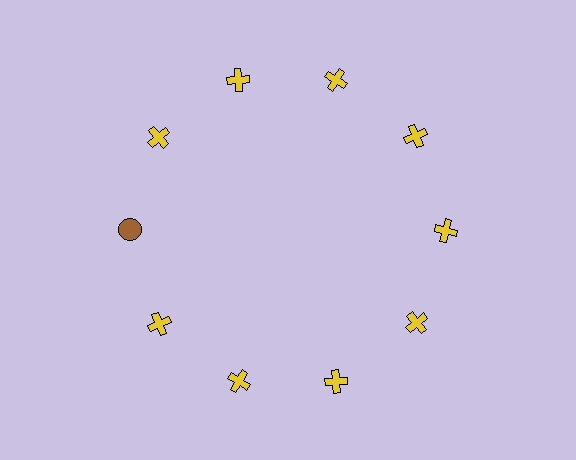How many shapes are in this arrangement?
There are 10 shapes arranged in a ring pattern.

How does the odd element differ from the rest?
It differs in both color (brown instead of yellow) and shape (circle instead of cross).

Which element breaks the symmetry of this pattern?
The brown circle at roughly the 9 o'clock position breaks the symmetry. All other shapes are yellow crosses.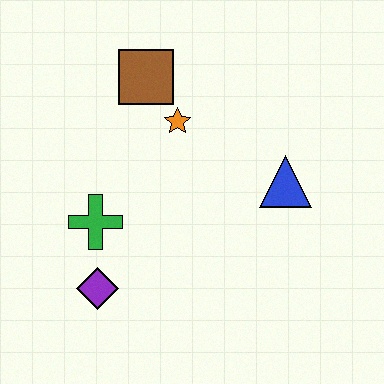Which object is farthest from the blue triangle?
The purple diamond is farthest from the blue triangle.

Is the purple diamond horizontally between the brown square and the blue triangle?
No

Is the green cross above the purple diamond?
Yes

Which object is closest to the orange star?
The brown square is closest to the orange star.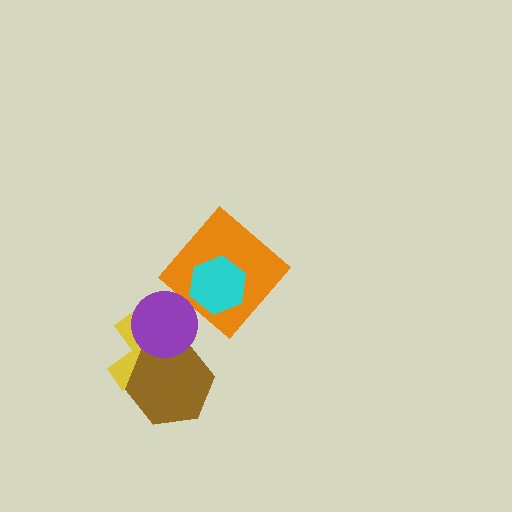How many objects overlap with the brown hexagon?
2 objects overlap with the brown hexagon.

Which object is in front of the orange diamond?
The cyan hexagon is in front of the orange diamond.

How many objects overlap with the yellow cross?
2 objects overlap with the yellow cross.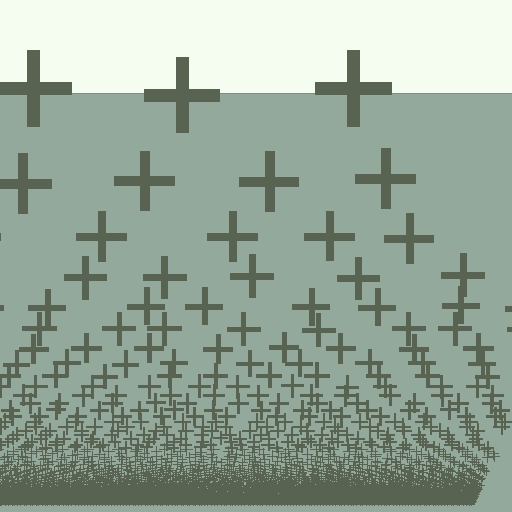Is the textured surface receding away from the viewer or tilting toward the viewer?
The surface appears to tilt toward the viewer. Texture elements get larger and sparser toward the top.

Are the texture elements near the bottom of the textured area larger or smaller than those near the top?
Smaller. The gradient is inverted — elements near the bottom are smaller and denser.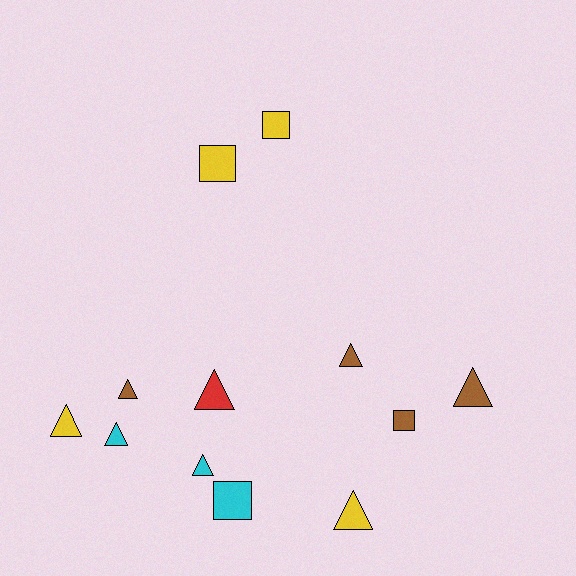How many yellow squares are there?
There are 2 yellow squares.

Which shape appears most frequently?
Triangle, with 8 objects.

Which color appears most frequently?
Yellow, with 4 objects.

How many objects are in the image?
There are 12 objects.